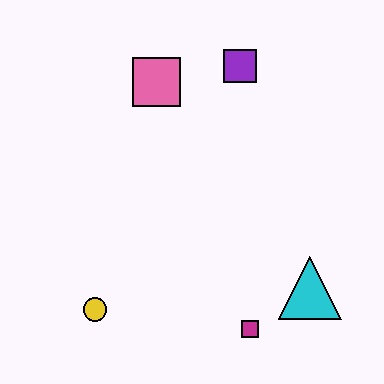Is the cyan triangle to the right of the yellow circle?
Yes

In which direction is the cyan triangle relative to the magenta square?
The cyan triangle is to the right of the magenta square.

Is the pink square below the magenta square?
No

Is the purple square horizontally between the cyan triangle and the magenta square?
No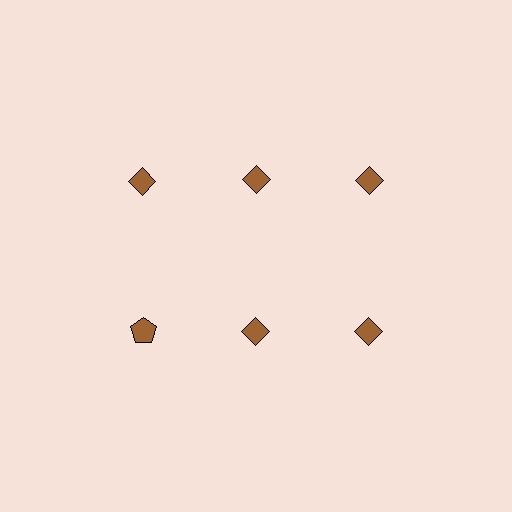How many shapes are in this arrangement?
There are 6 shapes arranged in a grid pattern.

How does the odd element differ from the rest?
It has a different shape: pentagon instead of diamond.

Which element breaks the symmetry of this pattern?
The brown pentagon in the second row, leftmost column breaks the symmetry. All other shapes are brown diamonds.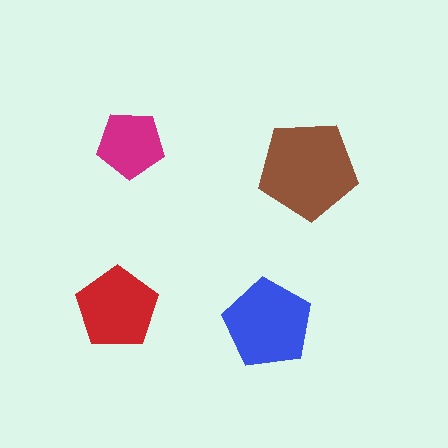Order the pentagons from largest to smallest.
the brown one, the blue one, the red one, the magenta one.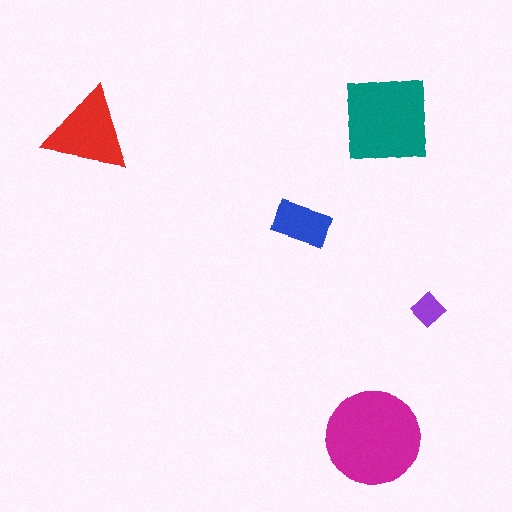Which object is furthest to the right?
The purple diamond is rightmost.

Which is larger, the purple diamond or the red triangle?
The red triangle.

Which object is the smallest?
The purple diamond.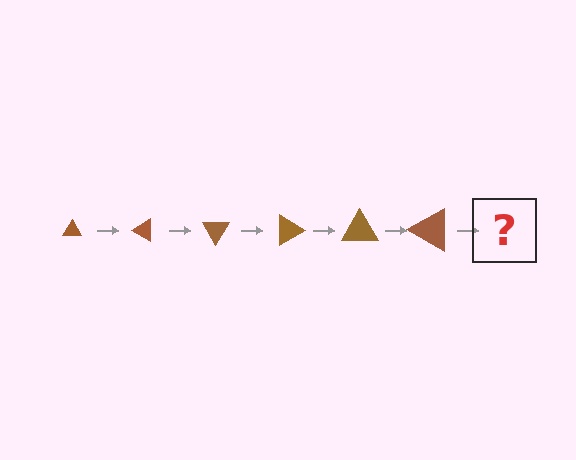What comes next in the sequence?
The next element should be a triangle, larger than the previous one and rotated 180 degrees from the start.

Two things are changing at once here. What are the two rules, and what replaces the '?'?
The two rules are that the triangle grows larger each step and it rotates 30 degrees each step. The '?' should be a triangle, larger than the previous one and rotated 180 degrees from the start.